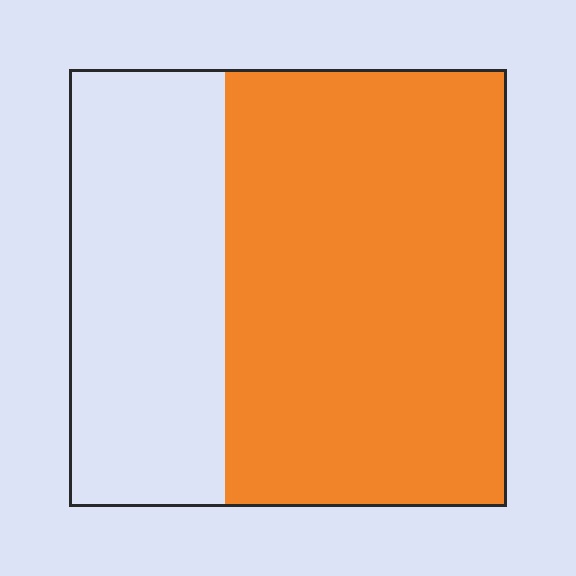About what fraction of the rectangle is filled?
About five eighths (5/8).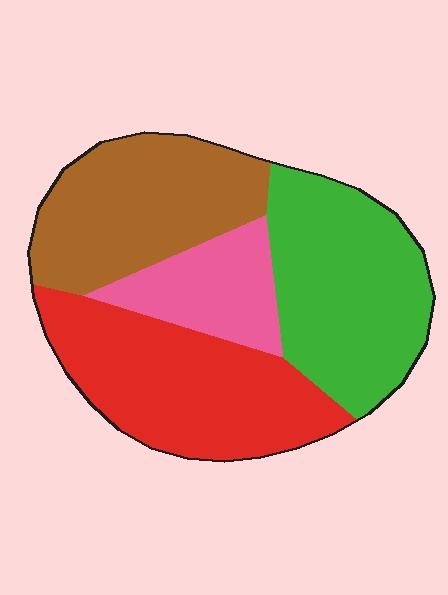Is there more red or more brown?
Red.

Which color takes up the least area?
Pink, at roughly 15%.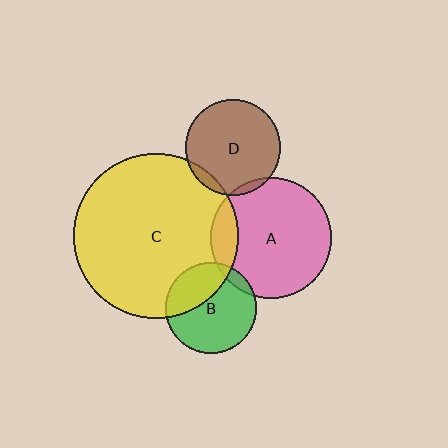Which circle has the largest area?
Circle C (yellow).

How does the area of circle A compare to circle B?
Approximately 1.8 times.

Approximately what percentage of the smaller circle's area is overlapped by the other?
Approximately 15%.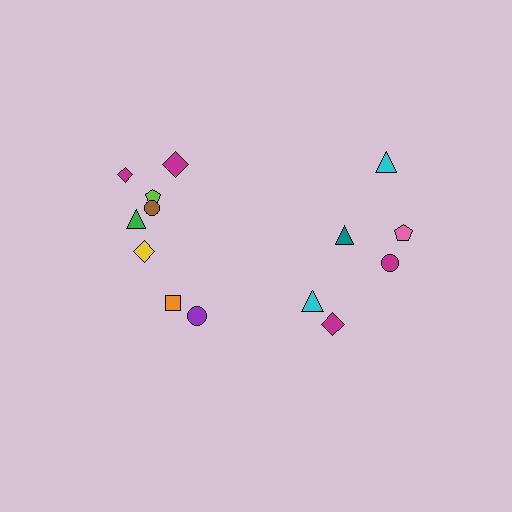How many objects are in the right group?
There are 6 objects.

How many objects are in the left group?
There are 8 objects.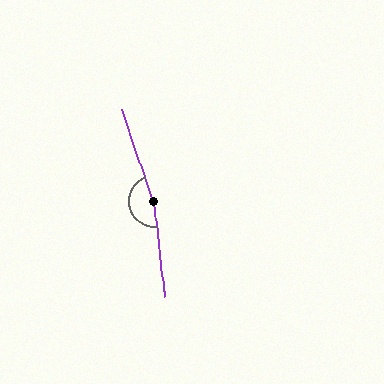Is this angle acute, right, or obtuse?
It is obtuse.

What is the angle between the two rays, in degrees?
Approximately 167 degrees.